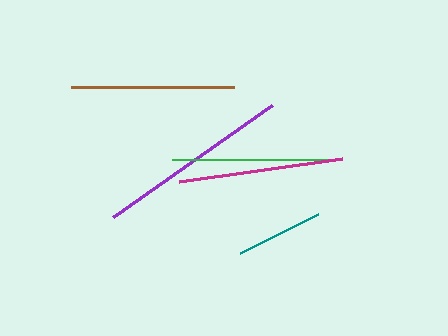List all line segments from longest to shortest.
From longest to shortest: purple, green, magenta, brown, teal.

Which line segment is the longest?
The purple line is the longest at approximately 194 pixels.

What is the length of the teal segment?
The teal segment is approximately 87 pixels long.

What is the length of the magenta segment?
The magenta segment is approximately 165 pixels long.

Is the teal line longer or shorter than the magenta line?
The magenta line is longer than the teal line.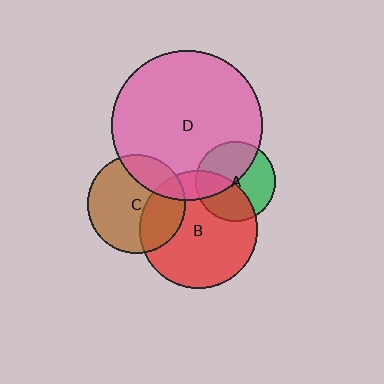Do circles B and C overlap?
Yes.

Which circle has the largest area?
Circle D (pink).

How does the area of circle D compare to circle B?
Approximately 1.6 times.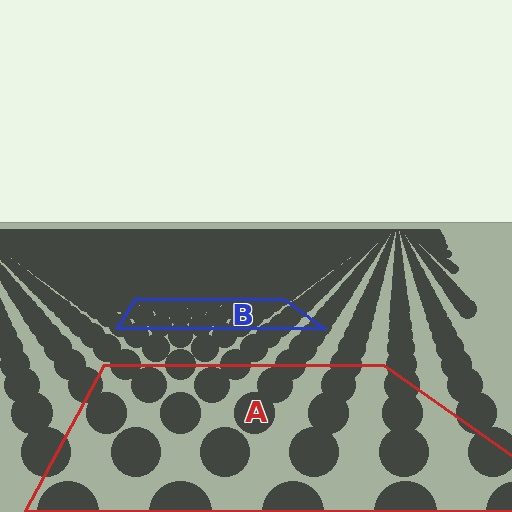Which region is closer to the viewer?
Region A is closer. The texture elements there are larger and more spread out.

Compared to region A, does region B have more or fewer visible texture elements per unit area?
Region B has more texture elements per unit area — they are packed more densely because it is farther away.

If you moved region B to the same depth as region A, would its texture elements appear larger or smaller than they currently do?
They would appear larger. At a closer depth, the same texture elements are projected at a bigger on-screen size.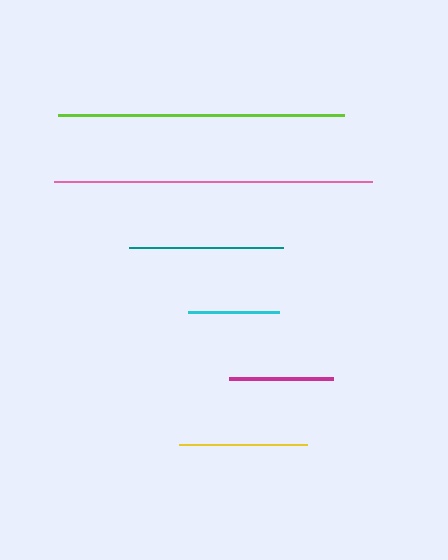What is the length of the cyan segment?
The cyan segment is approximately 91 pixels long.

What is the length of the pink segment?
The pink segment is approximately 318 pixels long.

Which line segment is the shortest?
The cyan line is the shortest at approximately 91 pixels.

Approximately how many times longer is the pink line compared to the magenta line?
The pink line is approximately 3.1 times the length of the magenta line.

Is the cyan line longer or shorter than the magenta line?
The magenta line is longer than the cyan line.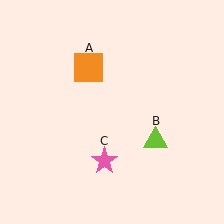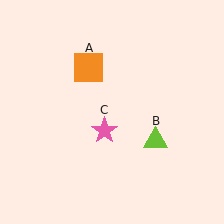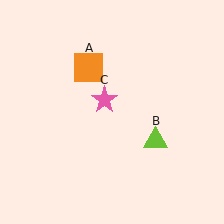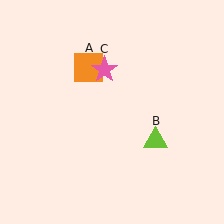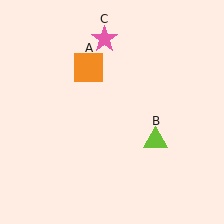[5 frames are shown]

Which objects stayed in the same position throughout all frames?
Orange square (object A) and lime triangle (object B) remained stationary.